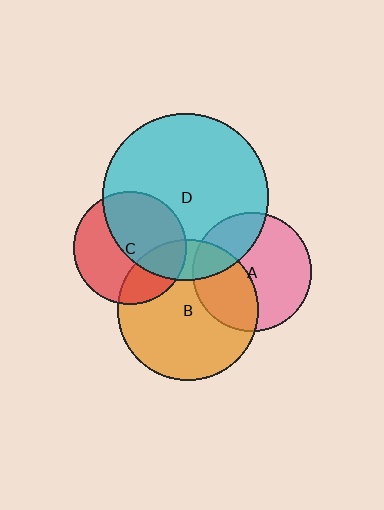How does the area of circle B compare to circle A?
Approximately 1.4 times.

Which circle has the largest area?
Circle D (cyan).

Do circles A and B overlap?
Yes.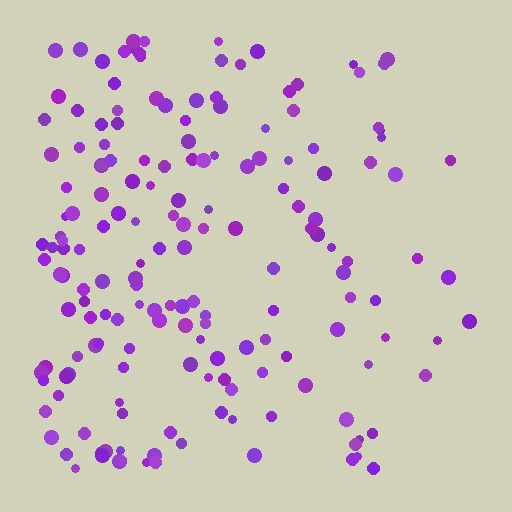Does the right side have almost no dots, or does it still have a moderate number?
Still a moderate number, just noticeably fewer than the left.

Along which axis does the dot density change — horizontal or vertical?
Horizontal.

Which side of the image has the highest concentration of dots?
The left.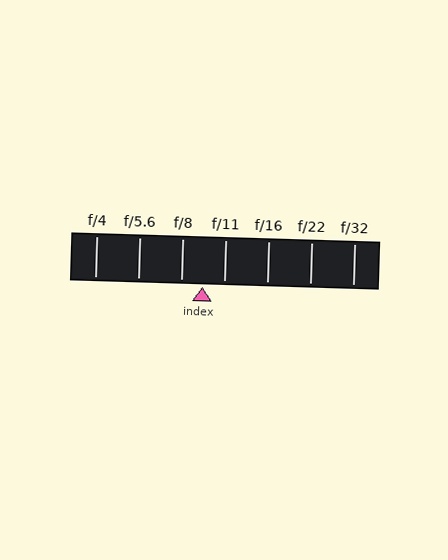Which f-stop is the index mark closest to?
The index mark is closest to f/8.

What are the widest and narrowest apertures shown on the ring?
The widest aperture shown is f/4 and the narrowest is f/32.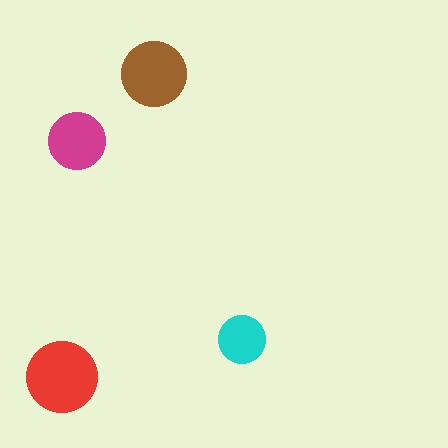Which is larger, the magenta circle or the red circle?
The red one.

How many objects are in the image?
There are 4 objects in the image.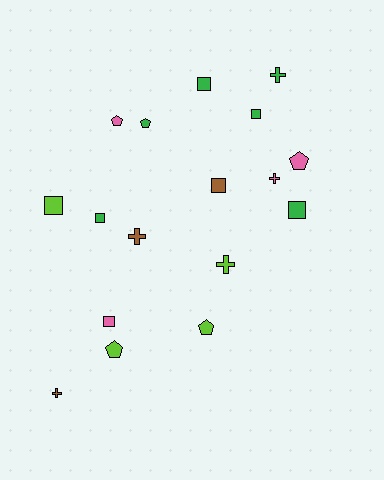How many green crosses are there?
There is 1 green cross.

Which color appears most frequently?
Green, with 6 objects.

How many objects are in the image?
There are 17 objects.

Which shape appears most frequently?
Square, with 7 objects.